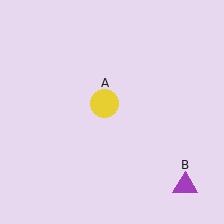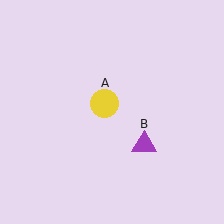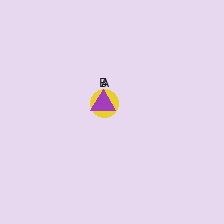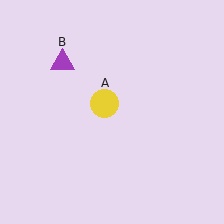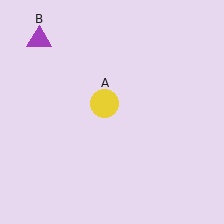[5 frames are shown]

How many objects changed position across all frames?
1 object changed position: purple triangle (object B).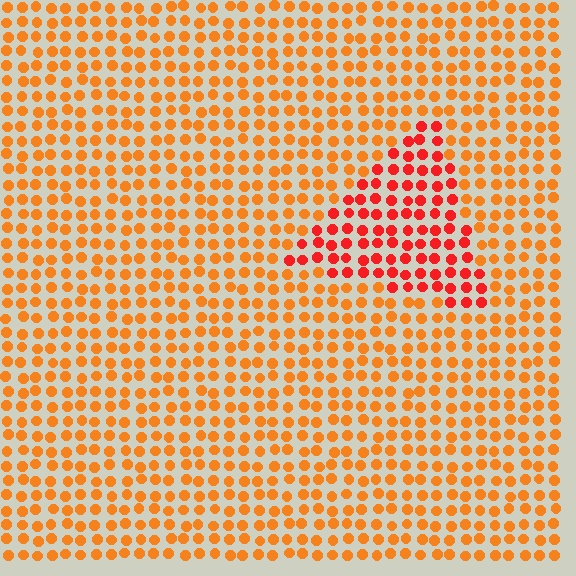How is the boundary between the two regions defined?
The boundary is defined purely by a slight shift in hue (about 29 degrees). Spacing, size, and orientation are identical on both sides.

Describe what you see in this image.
The image is filled with small orange elements in a uniform arrangement. A triangle-shaped region is visible where the elements are tinted to a slightly different hue, forming a subtle color boundary.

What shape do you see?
I see a triangle.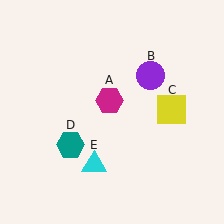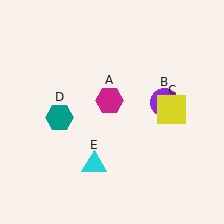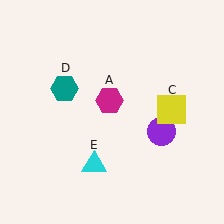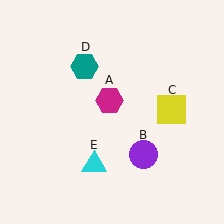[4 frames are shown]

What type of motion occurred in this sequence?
The purple circle (object B), teal hexagon (object D) rotated clockwise around the center of the scene.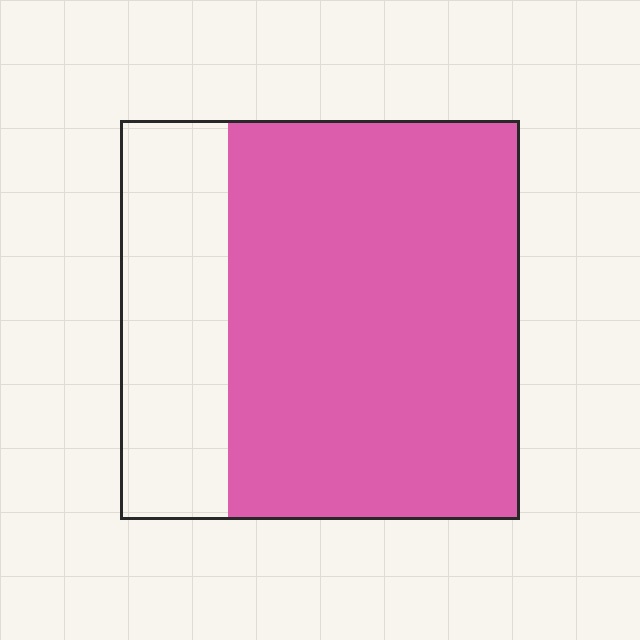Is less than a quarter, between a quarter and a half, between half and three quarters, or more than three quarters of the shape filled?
Between half and three quarters.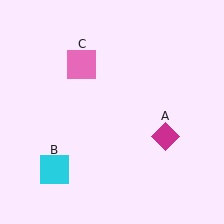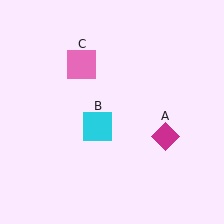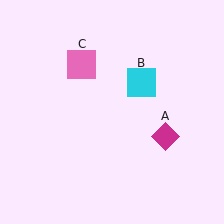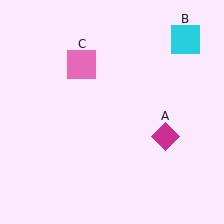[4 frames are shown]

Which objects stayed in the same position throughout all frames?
Magenta diamond (object A) and pink square (object C) remained stationary.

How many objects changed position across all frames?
1 object changed position: cyan square (object B).